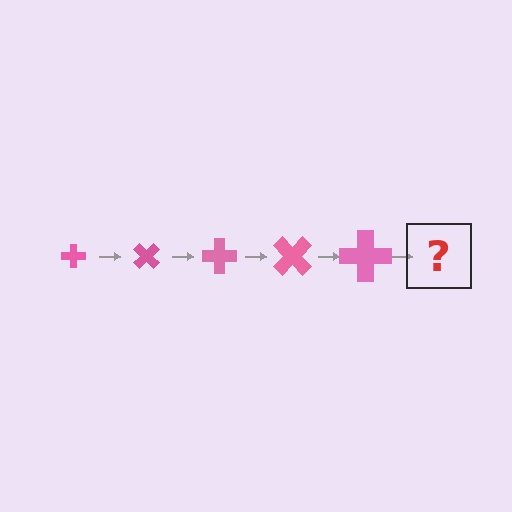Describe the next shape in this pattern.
It should be a cross, larger than the previous one and rotated 225 degrees from the start.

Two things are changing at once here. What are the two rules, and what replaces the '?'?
The two rules are that the cross grows larger each step and it rotates 45 degrees each step. The '?' should be a cross, larger than the previous one and rotated 225 degrees from the start.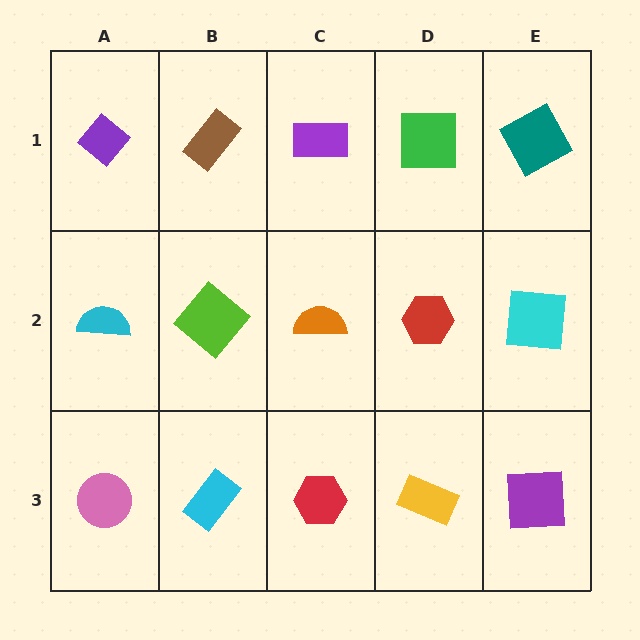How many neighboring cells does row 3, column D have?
3.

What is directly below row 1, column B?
A lime diamond.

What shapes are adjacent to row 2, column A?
A purple diamond (row 1, column A), a pink circle (row 3, column A), a lime diamond (row 2, column B).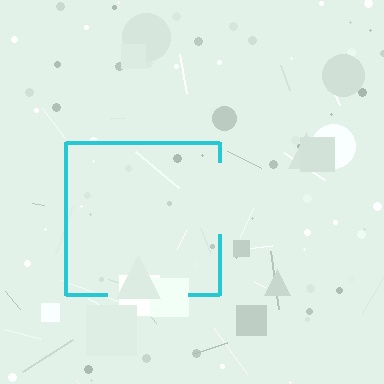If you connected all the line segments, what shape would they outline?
They would outline a square.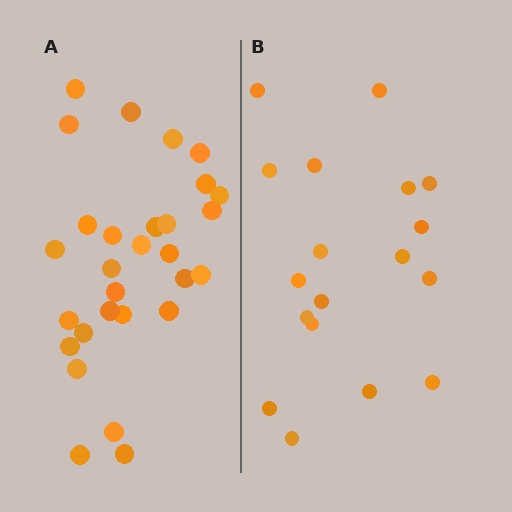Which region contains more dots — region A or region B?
Region A (the left region) has more dots.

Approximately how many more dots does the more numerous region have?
Region A has roughly 12 or so more dots than region B.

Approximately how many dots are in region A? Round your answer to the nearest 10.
About 30 dots. (The exact count is 29, which rounds to 30.)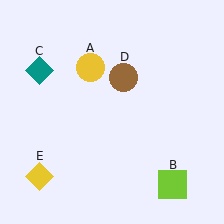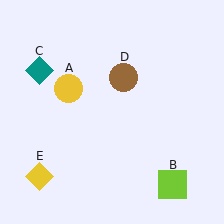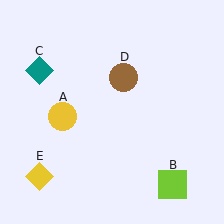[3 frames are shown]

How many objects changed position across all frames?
1 object changed position: yellow circle (object A).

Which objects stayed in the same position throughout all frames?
Lime square (object B) and teal diamond (object C) and brown circle (object D) and yellow diamond (object E) remained stationary.